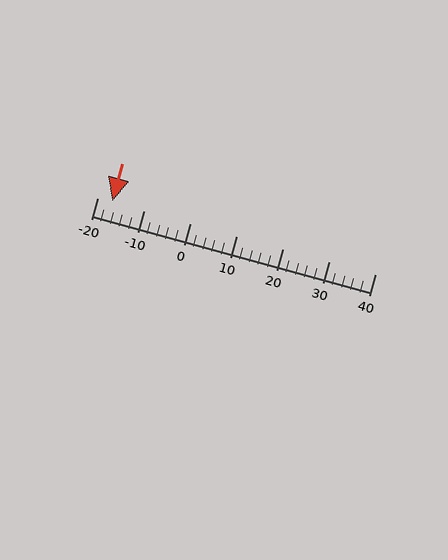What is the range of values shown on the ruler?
The ruler shows values from -20 to 40.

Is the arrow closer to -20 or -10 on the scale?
The arrow is closer to -20.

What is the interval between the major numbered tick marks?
The major tick marks are spaced 10 units apart.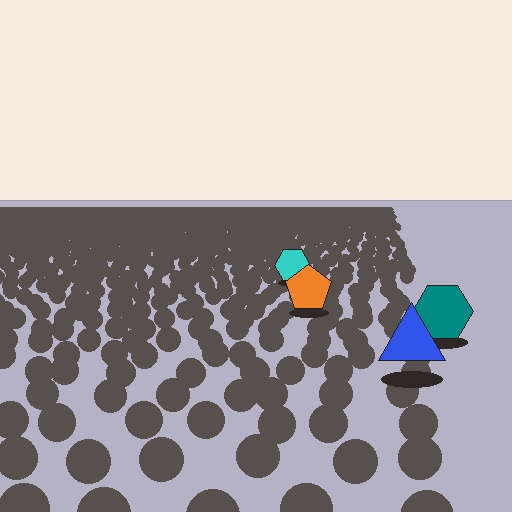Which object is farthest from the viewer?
The cyan hexagon is farthest from the viewer. It appears smaller and the ground texture around it is denser.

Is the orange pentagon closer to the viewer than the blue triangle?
No. The blue triangle is closer — you can tell from the texture gradient: the ground texture is coarser near it.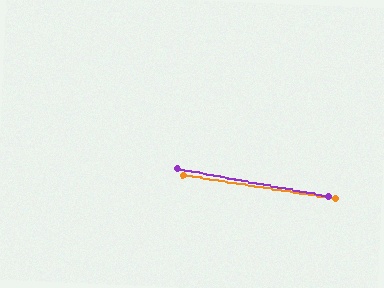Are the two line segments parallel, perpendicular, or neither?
Parallel — their directions differ by only 1.4°.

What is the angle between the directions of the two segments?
Approximately 1 degree.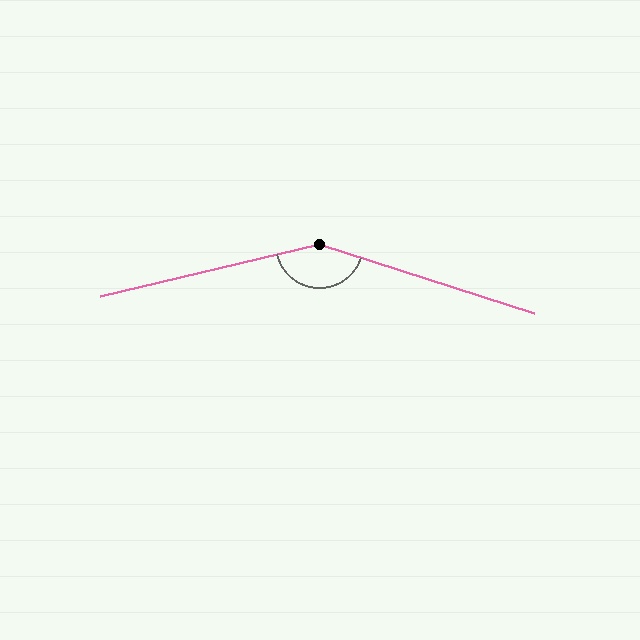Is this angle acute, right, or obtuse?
It is obtuse.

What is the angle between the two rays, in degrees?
Approximately 149 degrees.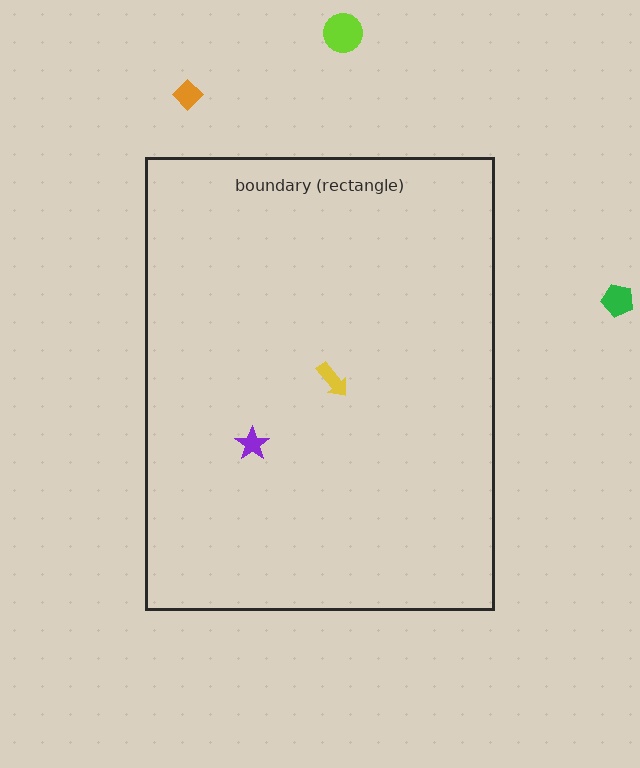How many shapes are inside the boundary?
2 inside, 3 outside.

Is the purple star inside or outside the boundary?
Inside.